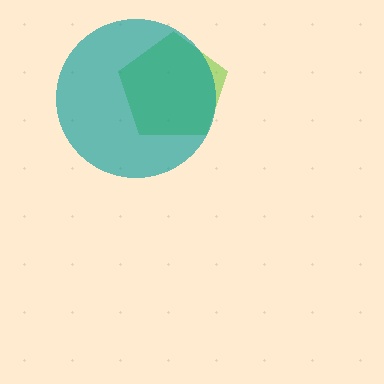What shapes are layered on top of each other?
The layered shapes are: a lime pentagon, a teal circle.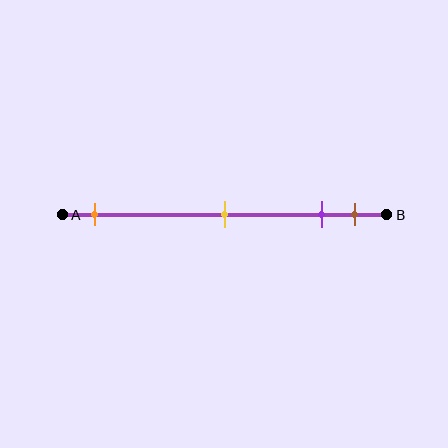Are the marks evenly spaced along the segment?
No, the marks are not evenly spaced.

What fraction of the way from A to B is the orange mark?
The orange mark is approximately 10% (0.1) of the way from A to B.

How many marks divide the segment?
There are 4 marks dividing the segment.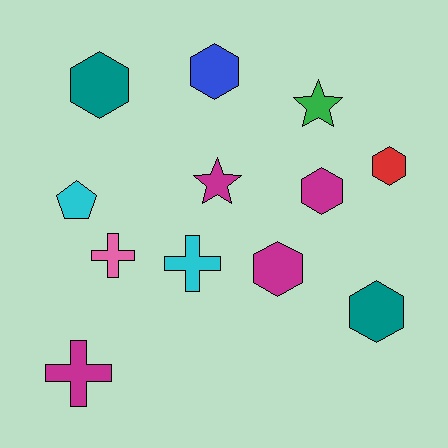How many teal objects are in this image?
There are 2 teal objects.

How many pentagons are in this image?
There is 1 pentagon.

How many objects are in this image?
There are 12 objects.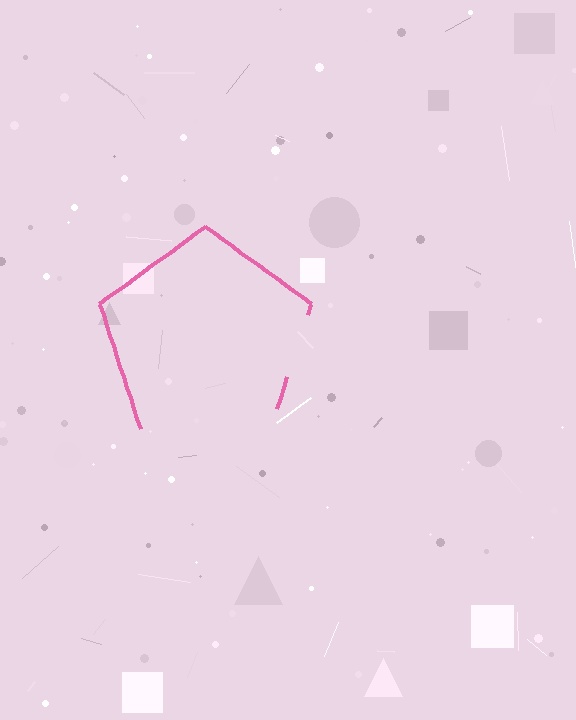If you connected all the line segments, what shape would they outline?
They would outline a pentagon.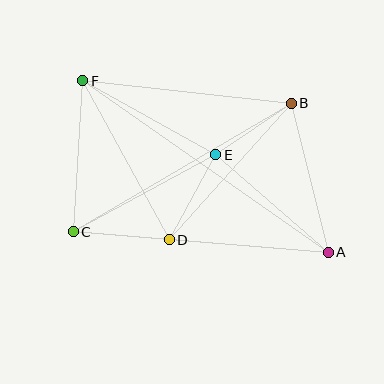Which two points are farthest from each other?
Points A and F are farthest from each other.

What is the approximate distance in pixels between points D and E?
The distance between D and E is approximately 97 pixels.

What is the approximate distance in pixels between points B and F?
The distance between B and F is approximately 209 pixels.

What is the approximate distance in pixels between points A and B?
The distance between A and B is approximately 153 pixels.